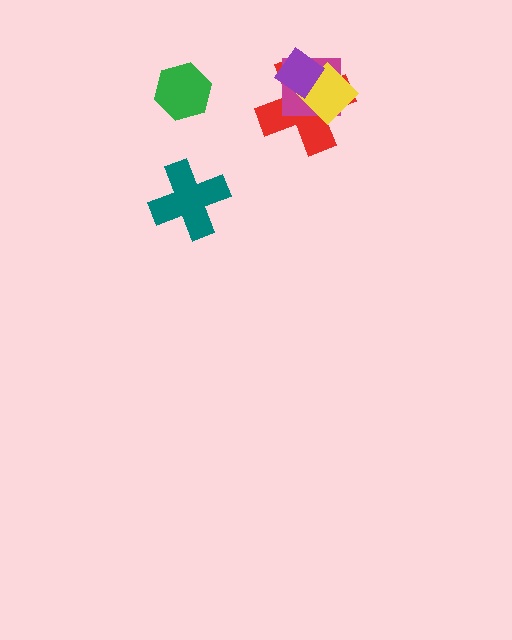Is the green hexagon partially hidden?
No, no other shape covers it.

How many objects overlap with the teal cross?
0 objects overlap with the teal cross.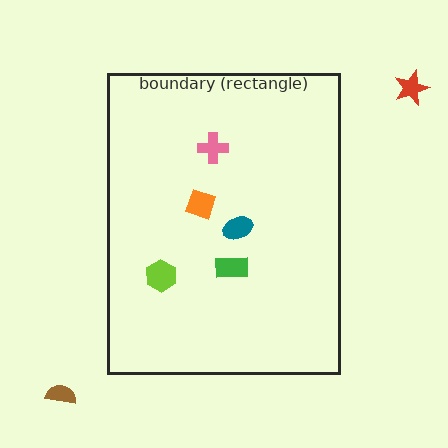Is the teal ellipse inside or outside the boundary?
Inside.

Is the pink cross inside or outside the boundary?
Inside.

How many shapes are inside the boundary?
5 inside, 2 outside.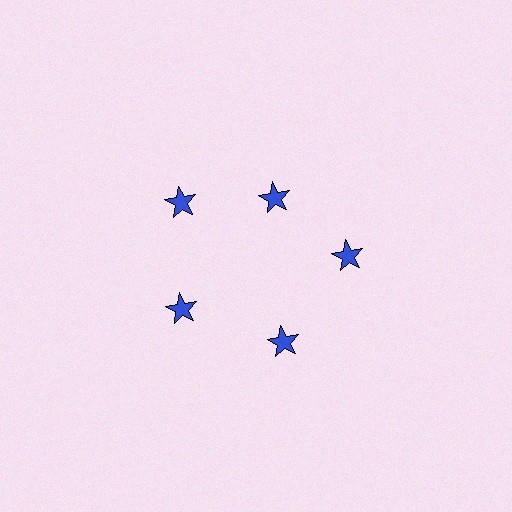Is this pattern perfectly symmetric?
No. The 5 blue stars are arranged in a ring, but one element near the 1 o'clock position is pulled inward toward the center, breaking the 5-fold rotational symmetry.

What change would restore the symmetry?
The symmetry would be restored by moving it outward, back onto the ring so that all 5 stars sit at equal angles and equal distance from the center.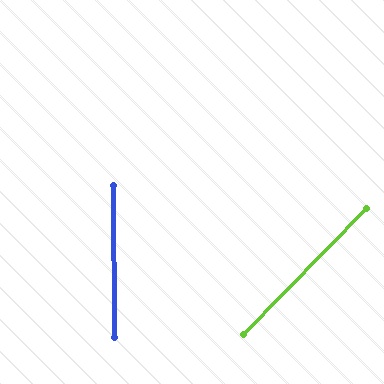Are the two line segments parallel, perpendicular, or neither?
Neither parallel nor perpendicular — they differ by about 45°.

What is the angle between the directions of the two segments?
Approximately 45 degrees.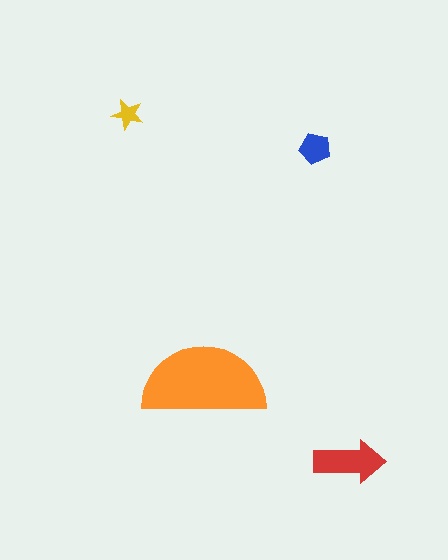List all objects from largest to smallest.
The orange semicircle, the red arrow, the blue pentagon, the yellow star.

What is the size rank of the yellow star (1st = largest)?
4th.